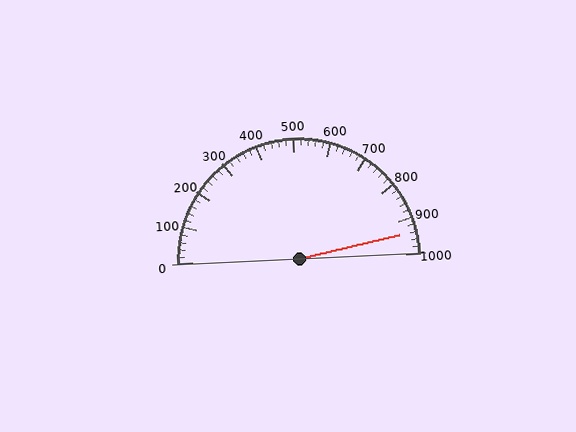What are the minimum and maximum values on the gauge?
The gauge ranges from 0 to 1000.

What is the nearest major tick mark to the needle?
The nearest major tick mark is 900.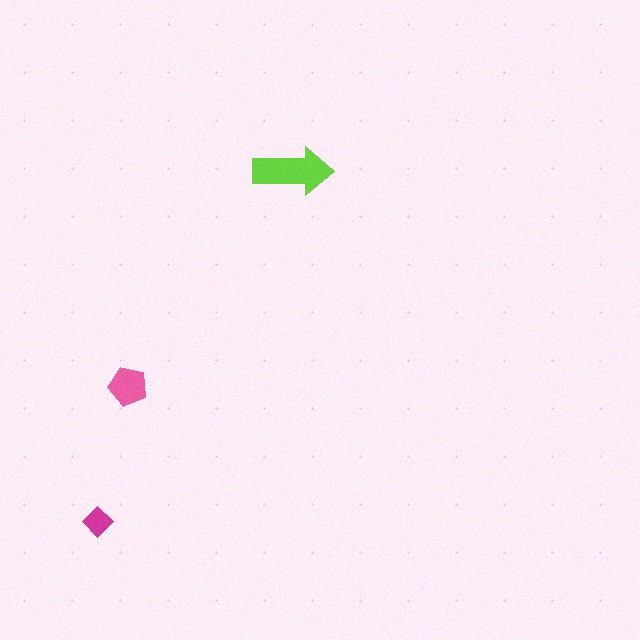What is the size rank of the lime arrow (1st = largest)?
1st.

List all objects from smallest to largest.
The magenta diamond, the pink pentagon, the lime arrow.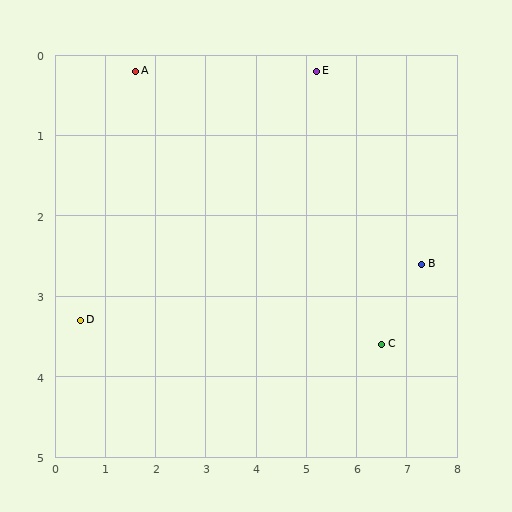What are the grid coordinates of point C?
Point C is at approximately (6.5, 3.6).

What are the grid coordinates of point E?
Point E is at approximately (5.2, 0.2).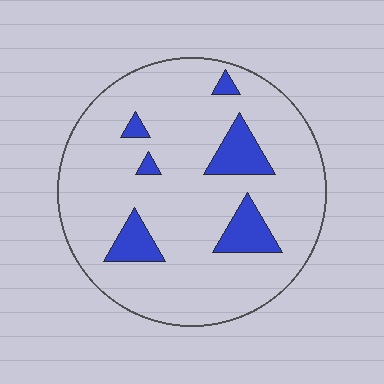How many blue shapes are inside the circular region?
6.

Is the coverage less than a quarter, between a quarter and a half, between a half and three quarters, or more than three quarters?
Less than a quarter.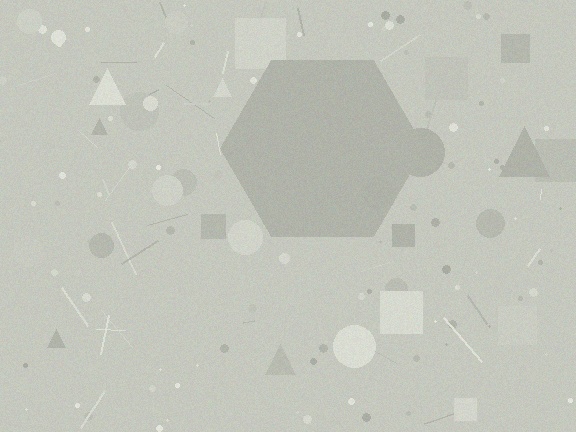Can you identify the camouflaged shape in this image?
The camouflaged shape is a hexagon.